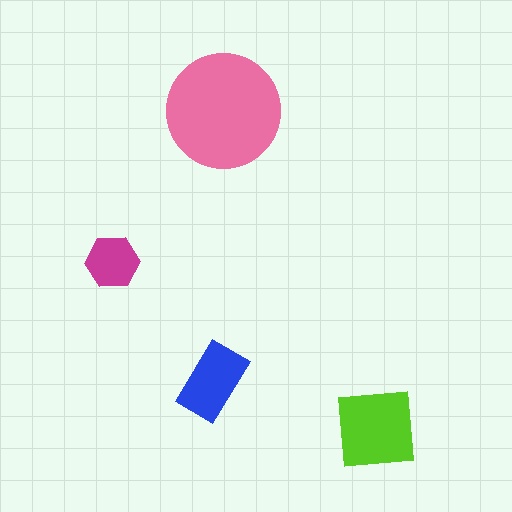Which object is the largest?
The pink circle.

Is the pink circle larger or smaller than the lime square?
Larger.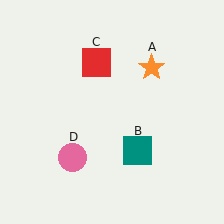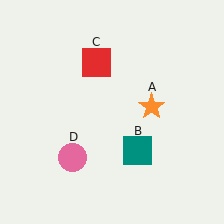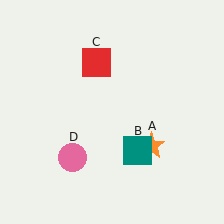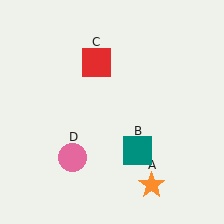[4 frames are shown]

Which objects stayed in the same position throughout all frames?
Teal square (object B) and red square (object C) and pink circle (object D) remained stationary.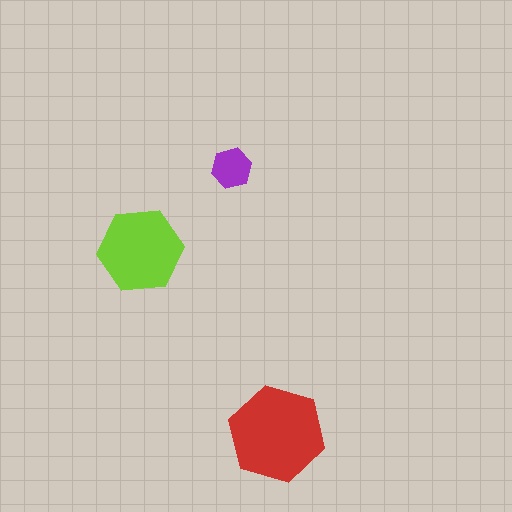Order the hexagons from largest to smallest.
the red one, the lime one, the purple one.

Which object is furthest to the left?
The lime hexagon is leftmost.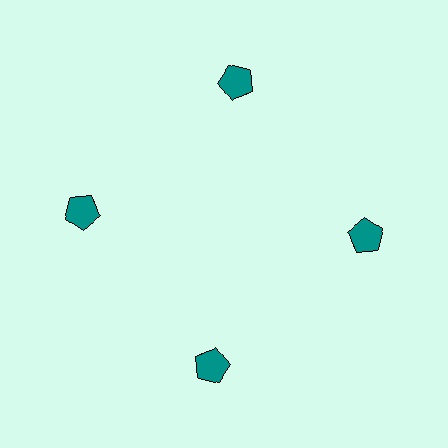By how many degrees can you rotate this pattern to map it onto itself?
The pattern maps onto itself every 90 degrees of rotation.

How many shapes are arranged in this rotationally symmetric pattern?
There are 4 shapes, arranged in 4 groups of 1.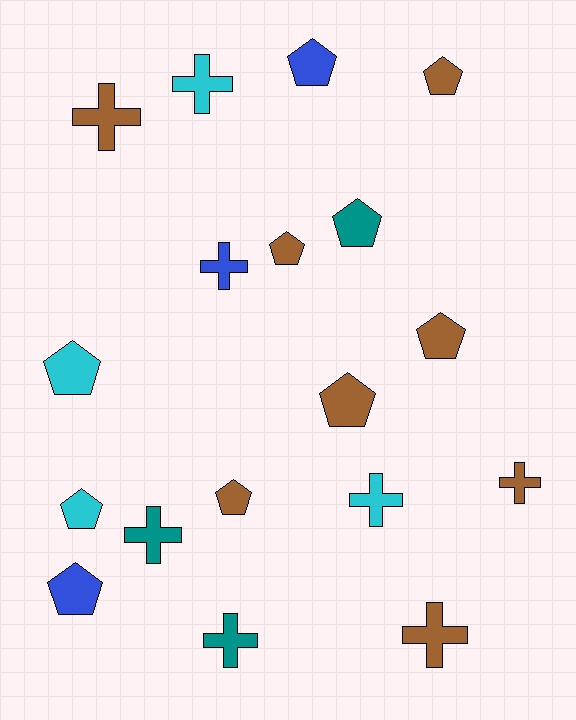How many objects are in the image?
There are 18 objects.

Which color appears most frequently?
Brown, with 8 objects.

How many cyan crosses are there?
There are 2 cyan crosses.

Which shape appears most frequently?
Pentagon, with 10 objects.